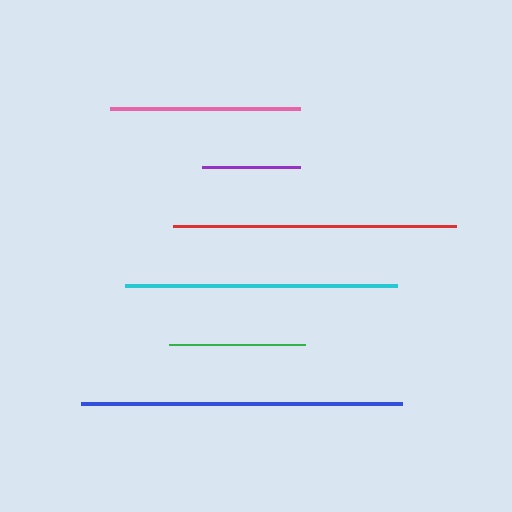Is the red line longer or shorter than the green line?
The red line is longer than the green line.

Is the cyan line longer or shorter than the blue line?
The blue line is longer than the cyan line.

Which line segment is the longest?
The blue line is the longest at approximately 321 pixels.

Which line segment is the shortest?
The purple line is the shortest at approximately 98 pixels.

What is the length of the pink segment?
The pink segment is approximately 189 pixels long.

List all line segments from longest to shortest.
From longest to shortest: blue, red, cyan, pink, green, purple.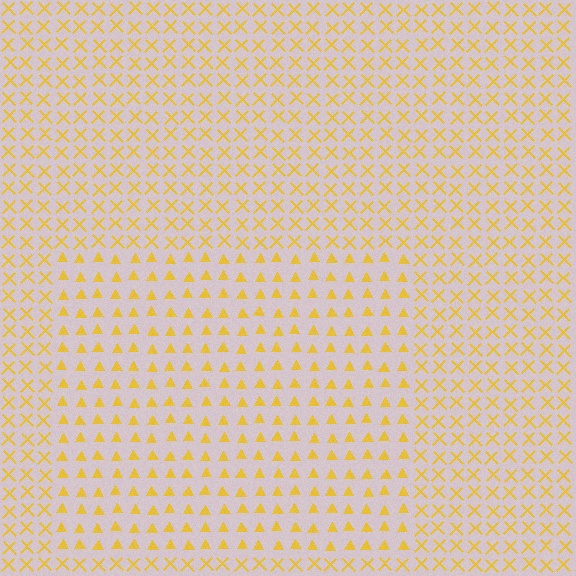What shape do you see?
I see a rectangle.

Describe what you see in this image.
The image is filled with small yellow elements arranged in a uniform grid. A rectangle-shaped region contains triangles, while the surrounding area contains X marks. The boundary is defined purely by the change in element shape.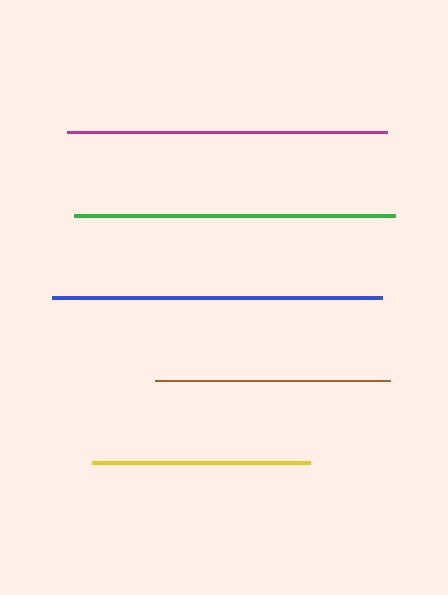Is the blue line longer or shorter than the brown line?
The blue line is longer than the brown line.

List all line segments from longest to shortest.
From longest to shortest: blue, green, magenta, brown, yellow.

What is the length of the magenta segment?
The magenta segment is approximately 320 pixels long.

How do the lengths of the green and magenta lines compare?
The green and magenta lines are approximately the same length.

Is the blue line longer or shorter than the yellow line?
The blue line is longer than the yellow line.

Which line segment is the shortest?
The yellow line is the shortest at approximately 218 pixels.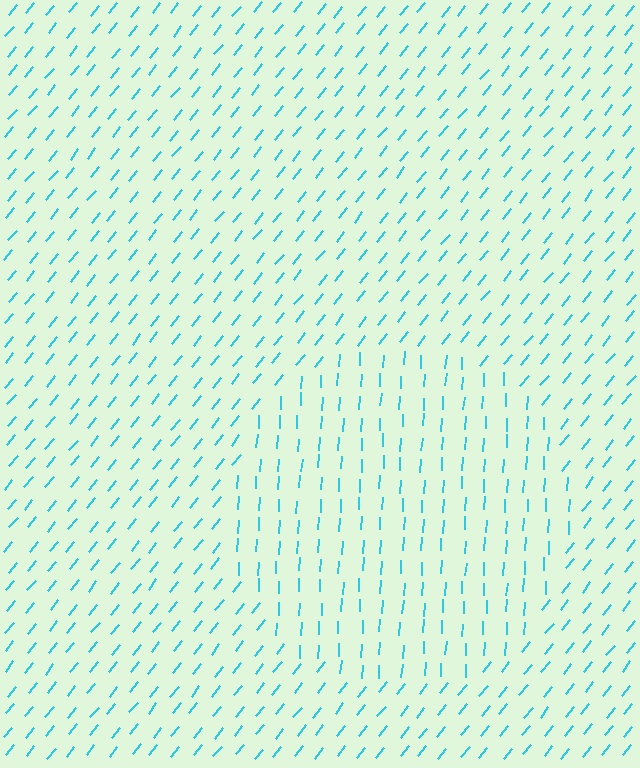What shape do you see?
I see a circle.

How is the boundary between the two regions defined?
The boundary is defined purely by a change in line orientation (approximately 36 degrees difference). All lines are the same color and thickness.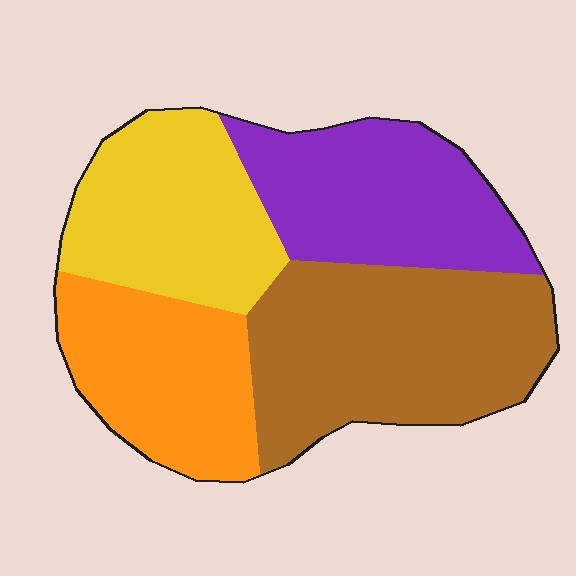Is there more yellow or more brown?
Brown.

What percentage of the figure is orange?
Orange takes up about one fifth (1/5) of the figure.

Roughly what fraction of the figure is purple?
Purple takes up between a sixth and a third of the figure.